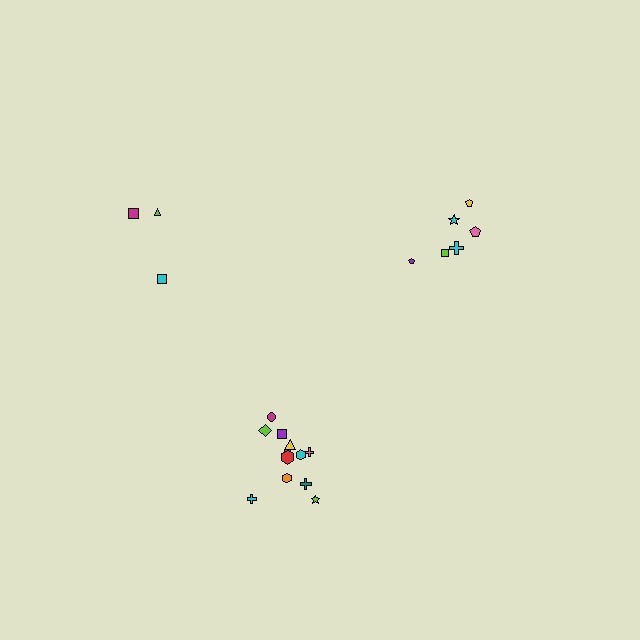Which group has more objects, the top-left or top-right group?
The top-right group.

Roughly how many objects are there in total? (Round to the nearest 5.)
Roughly 20 objects in total.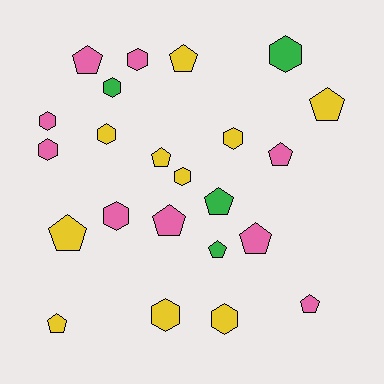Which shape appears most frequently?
Pentagon, with 12 objects.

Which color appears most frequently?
Yellow, with 10 objects.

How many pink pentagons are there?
There are 5 pink pentagons.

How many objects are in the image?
There are 23 objects.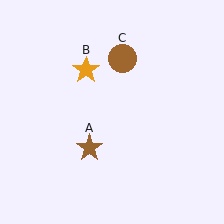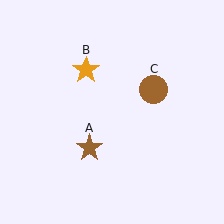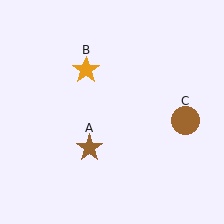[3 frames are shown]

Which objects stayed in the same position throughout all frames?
Brown star (object A) and orange star (object B) remained stationary.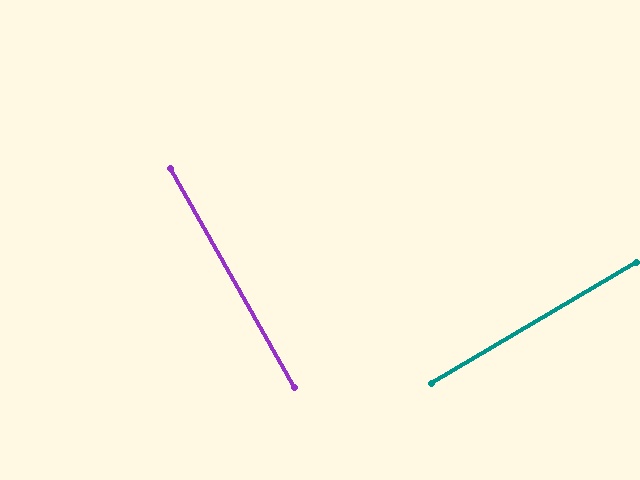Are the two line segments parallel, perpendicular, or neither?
Perpendicular — they meet at approximately 89°.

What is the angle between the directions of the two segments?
Approximately 89 degrees.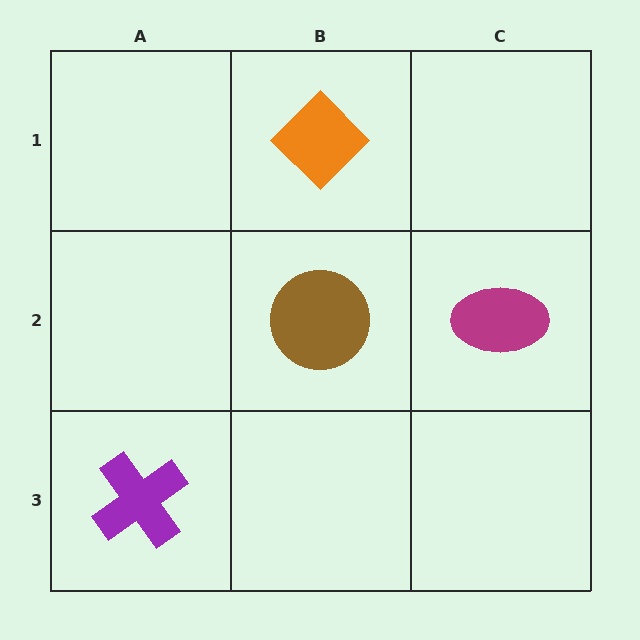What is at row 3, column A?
A purple cross.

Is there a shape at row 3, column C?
No, that cell is empty.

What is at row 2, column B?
A brown circle.